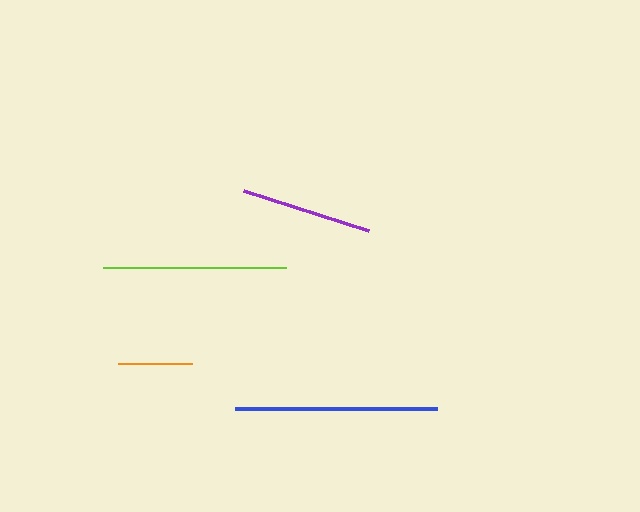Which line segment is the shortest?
The orange line is the shortest at approximately 75 pixels.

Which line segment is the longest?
The blue line is the longest at approximately 202 pixels.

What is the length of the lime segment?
The lime segment is approximately 182 pixels long.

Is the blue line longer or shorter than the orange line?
The blue line is longer than the orange line.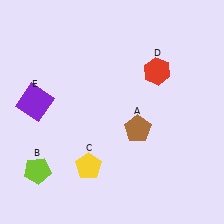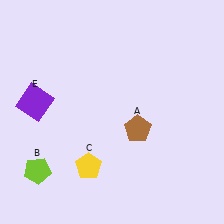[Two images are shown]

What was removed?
The red hexagon (D) was removed in Image 2.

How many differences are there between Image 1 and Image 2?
There is 1 difference between the two images.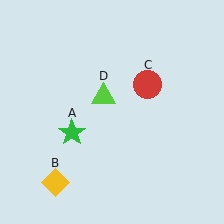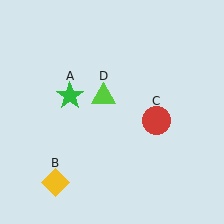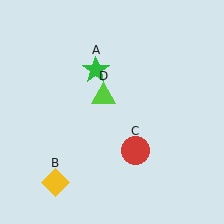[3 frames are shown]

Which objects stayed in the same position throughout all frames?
Yellow diamond (object B) and lime triangle (object D) remained stationary.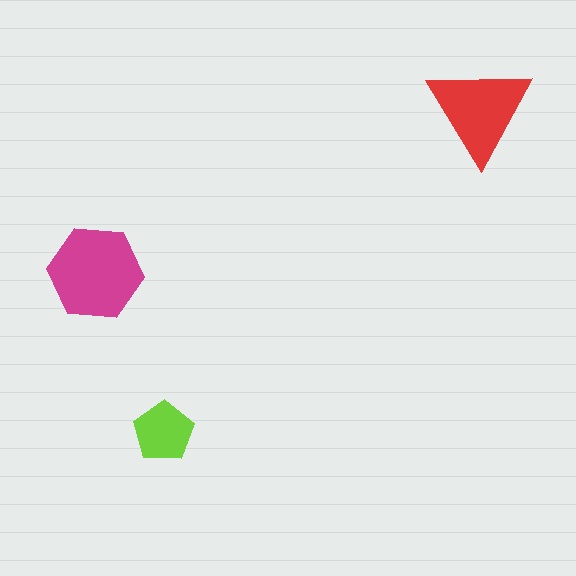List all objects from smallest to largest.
The lime pentagon, the red triangle, the magenta hexagon.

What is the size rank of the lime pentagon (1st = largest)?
3rd.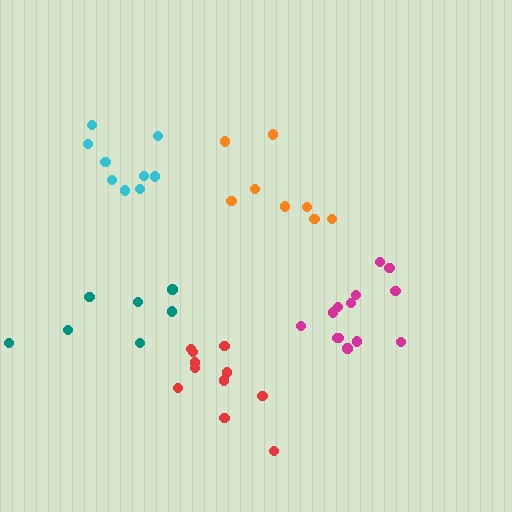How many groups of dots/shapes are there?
There are 5 groups.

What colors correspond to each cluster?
The clusters are colored: magenta, red, teal, orange, cyan.